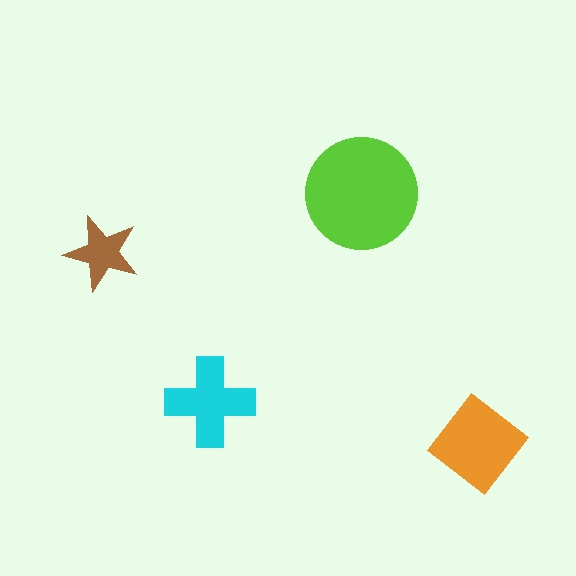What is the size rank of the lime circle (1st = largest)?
1st.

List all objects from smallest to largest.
The brown star, the cyan cross, the orange diamond, the lime circle.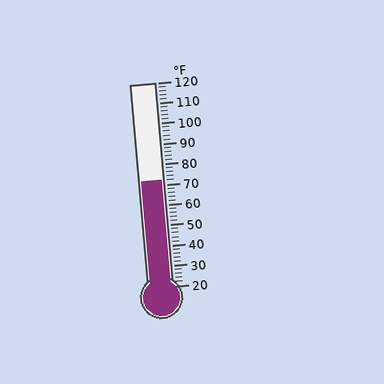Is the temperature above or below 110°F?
The temperature is below 110°F.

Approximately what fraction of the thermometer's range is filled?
The thermometer is filled to approximately 50% of its range.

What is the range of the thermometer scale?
The thermometer scale ranges from 20°F to 120°F.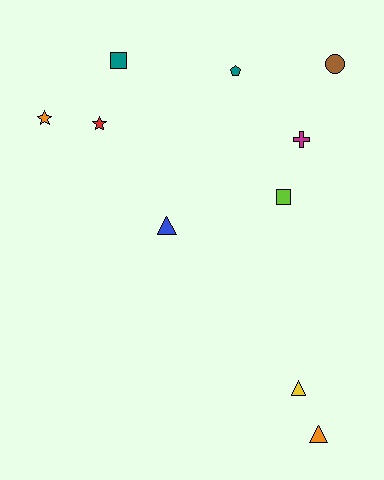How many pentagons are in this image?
There is 1 pentagon.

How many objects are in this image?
There are 10 objects.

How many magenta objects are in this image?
There is 1 magenta object.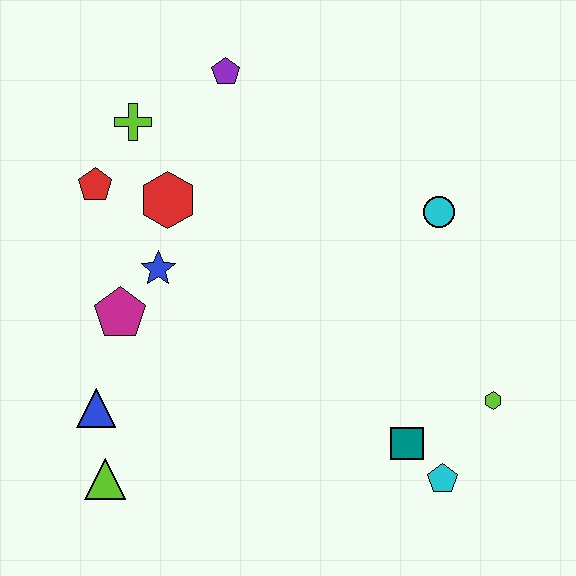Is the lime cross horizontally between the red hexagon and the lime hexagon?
No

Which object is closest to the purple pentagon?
The lime cross is closest to the purple pentagon.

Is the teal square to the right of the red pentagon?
Yes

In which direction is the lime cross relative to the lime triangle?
The lime cross is above the lime triangle.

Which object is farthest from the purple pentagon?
The cyan pentagon is farthest from the purple pentagon.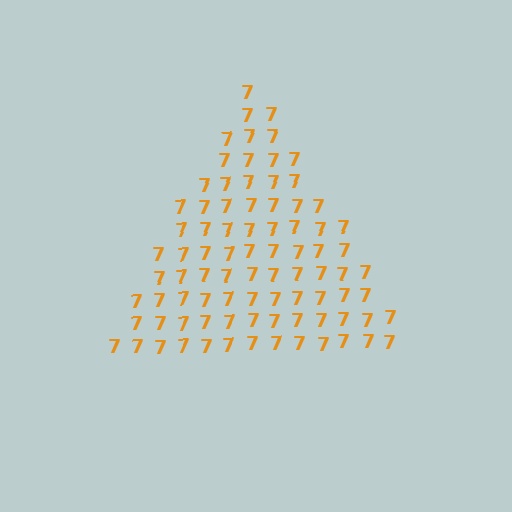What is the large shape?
The large shape is a triangle.